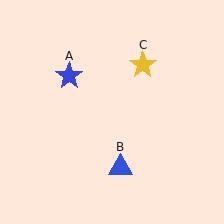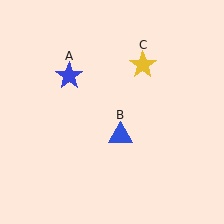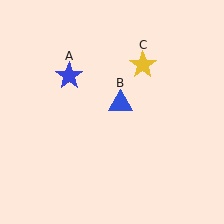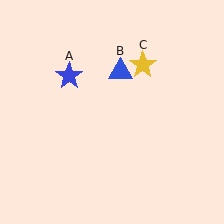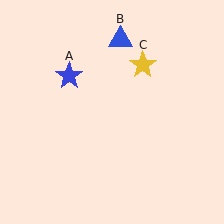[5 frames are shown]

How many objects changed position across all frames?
1 object changed position: blue triangle (object B).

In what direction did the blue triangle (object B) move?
The blue triangle (object B) moved up.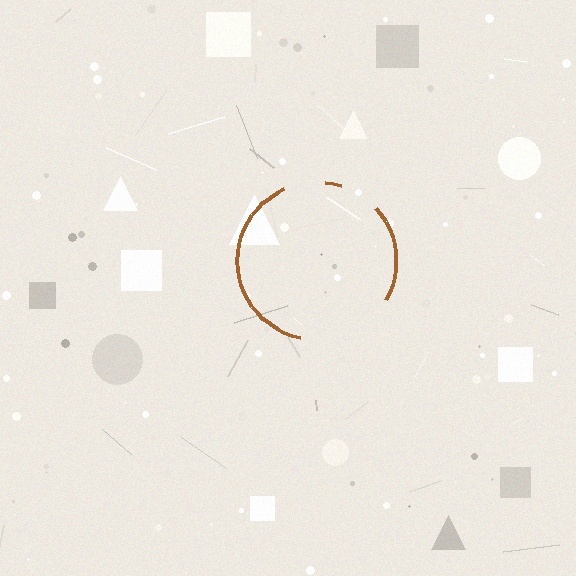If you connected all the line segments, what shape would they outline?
They would outline a circle.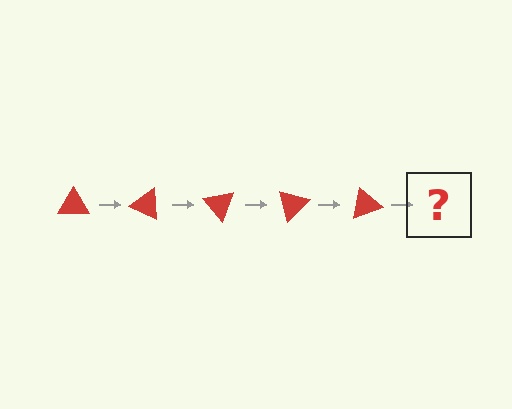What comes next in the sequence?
The next element should be a red triangle rotated 125 degrees.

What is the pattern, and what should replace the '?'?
The pattern is that the triangle rotates 25 degrees each step. The '?' should be a red triangle rotated 125 degrees.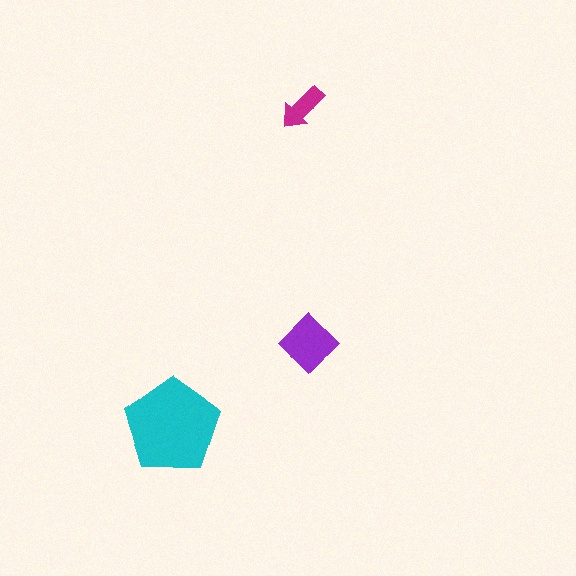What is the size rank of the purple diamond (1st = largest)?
2nd.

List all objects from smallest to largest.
The magenta arrow, the purple diamond, the cyan pentagon.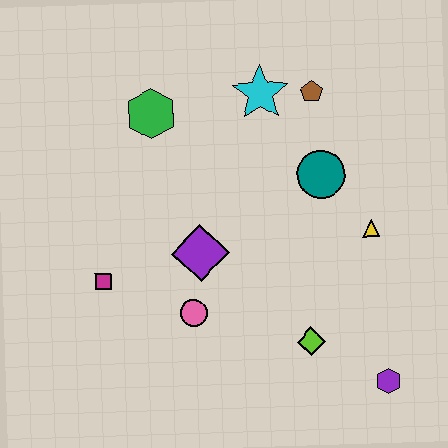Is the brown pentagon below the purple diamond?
No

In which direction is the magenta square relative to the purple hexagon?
The magenta square is to the left of the purple hexagon.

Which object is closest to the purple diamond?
The pink circle is closest to the purple diamond.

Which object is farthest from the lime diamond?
The green hexagon is farthest from the lime diamond.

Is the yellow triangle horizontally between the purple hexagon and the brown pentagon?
Yes